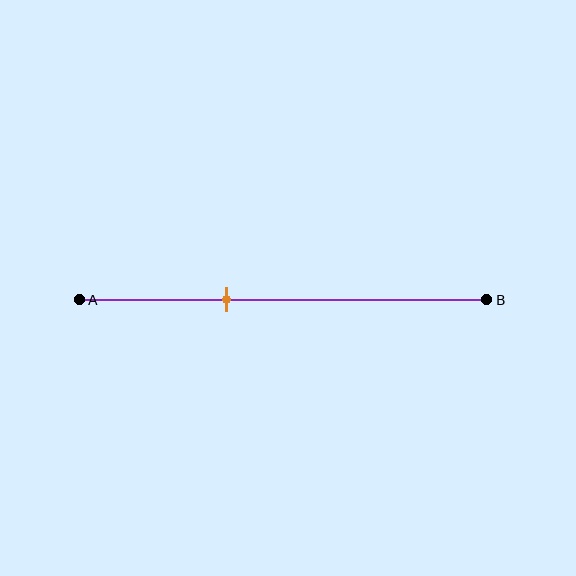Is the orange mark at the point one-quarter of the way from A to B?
No, the mark is at about 35% from A, not at the 25% one-quarter point.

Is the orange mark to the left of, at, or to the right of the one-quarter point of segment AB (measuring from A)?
The orange mark is to the right of the one-quarter point of segment AB.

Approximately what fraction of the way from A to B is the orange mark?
The orange mark is approximately 35% of the way from A to B.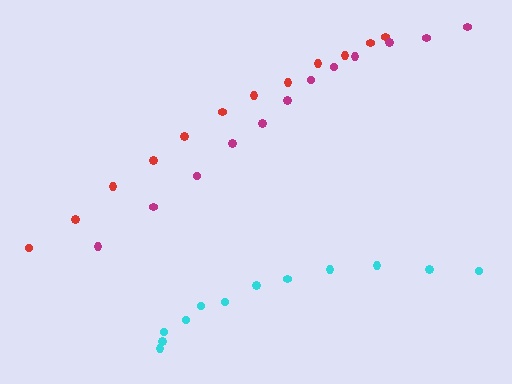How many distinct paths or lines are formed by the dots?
There are 3 distinct paths.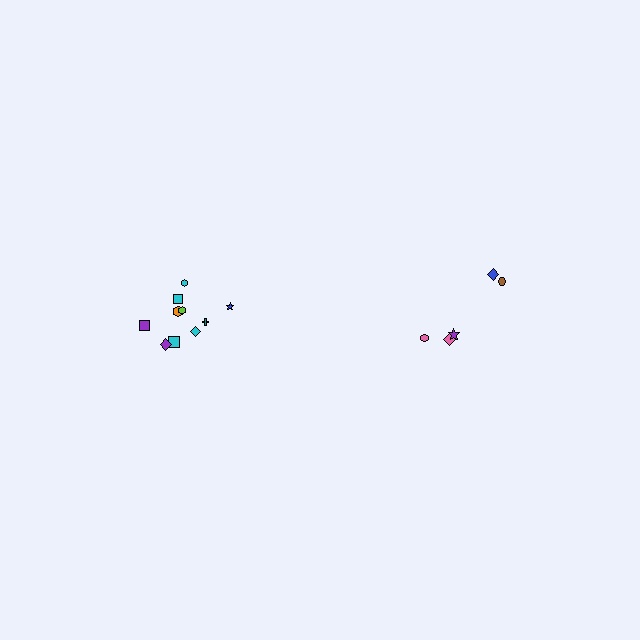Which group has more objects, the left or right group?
The left group.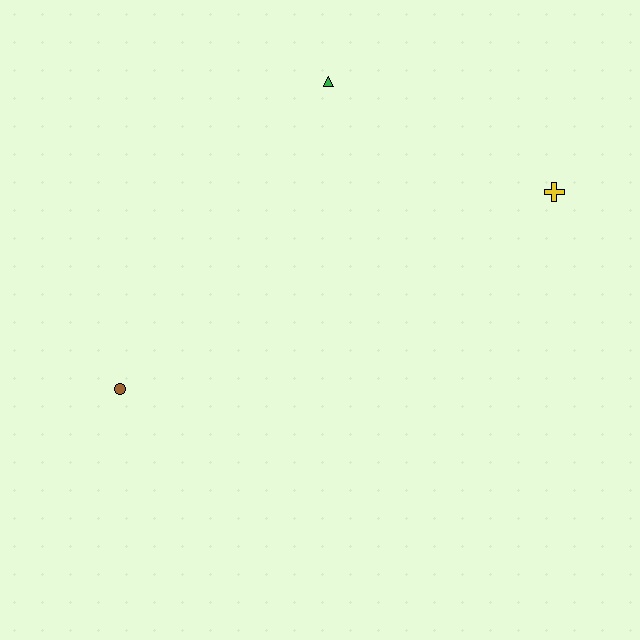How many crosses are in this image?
There is 1 cross.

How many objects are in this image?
There are 3 objects.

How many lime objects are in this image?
There are no lime objects.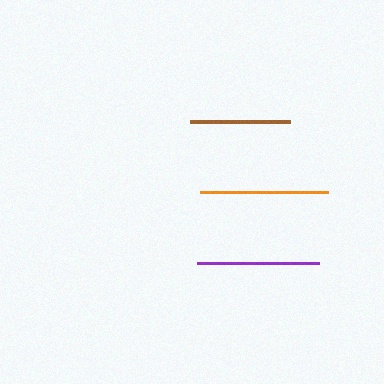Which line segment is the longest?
The orange line is the longest at approximately 128 pixels.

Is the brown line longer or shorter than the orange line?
The orange line is longer than the brown line.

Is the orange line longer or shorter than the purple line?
The orange line is longer than the purple line.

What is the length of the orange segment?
The orange segment is approximately 128 pixels long.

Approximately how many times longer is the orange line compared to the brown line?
The orange line is approximately 1.3 times the length of the brown line.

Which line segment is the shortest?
The brown line is the shortest at approximately 101 pixels.